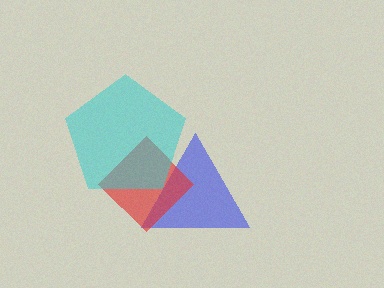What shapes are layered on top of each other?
The layered shapes are: a blue triangle, a red diamond, a cyan pentagon.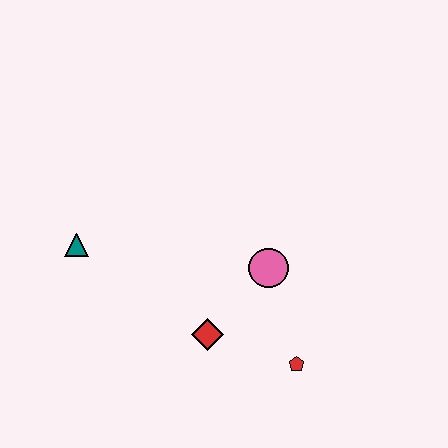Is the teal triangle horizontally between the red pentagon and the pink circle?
No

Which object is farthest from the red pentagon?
The teal triangle is farthest from the red pentagon.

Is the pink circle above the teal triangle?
No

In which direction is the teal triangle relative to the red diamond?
The teal triangle is to the left of the red diamond.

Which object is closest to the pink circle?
The red diamond is closest to the pink circle.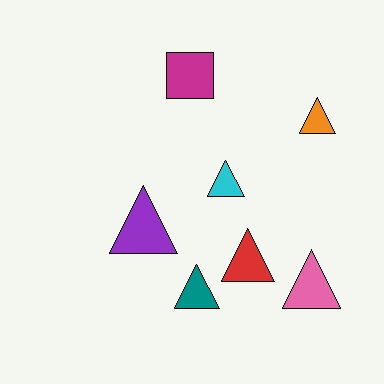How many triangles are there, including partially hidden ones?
There are 6 triangles.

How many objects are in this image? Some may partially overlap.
There are 7 objects.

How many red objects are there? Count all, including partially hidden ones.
There is 1 red object.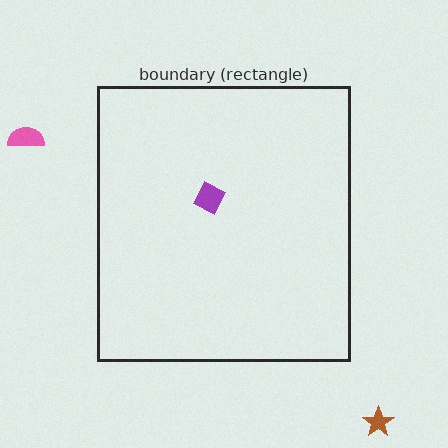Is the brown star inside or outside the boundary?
Outside.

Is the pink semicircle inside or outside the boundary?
Outside.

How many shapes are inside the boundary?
1 inside, 2 outside.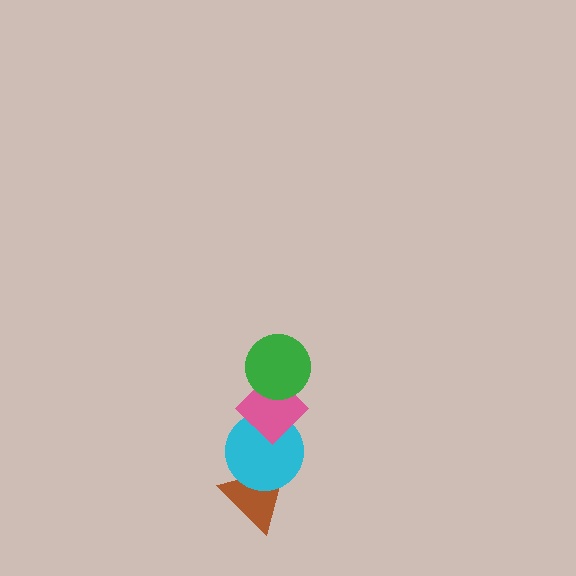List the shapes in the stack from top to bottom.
From top to bottom: the green circle, the pink diamond, the cyan circle, the brown triangle.